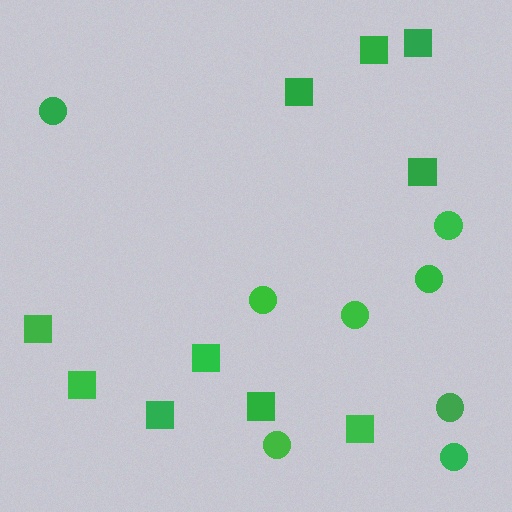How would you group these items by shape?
There are 2 groups: one group of circles (8) and one group of squares (10).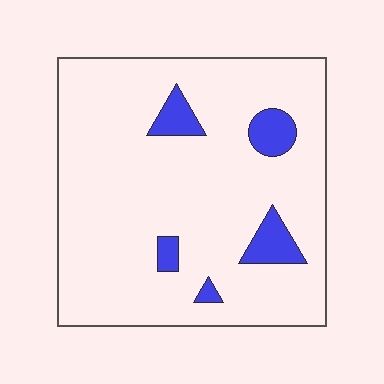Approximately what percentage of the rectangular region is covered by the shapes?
Approximately 10%.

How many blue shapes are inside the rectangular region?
5.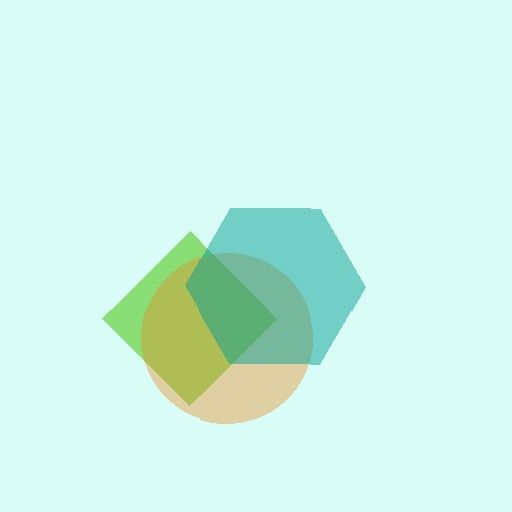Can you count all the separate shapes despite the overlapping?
Yes, there are 3 separate shapes.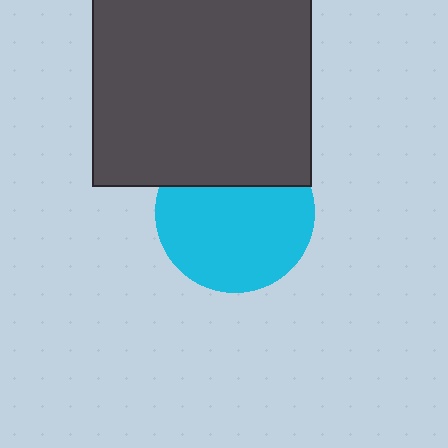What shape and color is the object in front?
The object in front is a dark gray square.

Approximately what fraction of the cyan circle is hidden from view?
Roughly 31% of the cyan circle is hidden behind the dark gray square.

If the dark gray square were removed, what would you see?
You would see the complete cyan circle.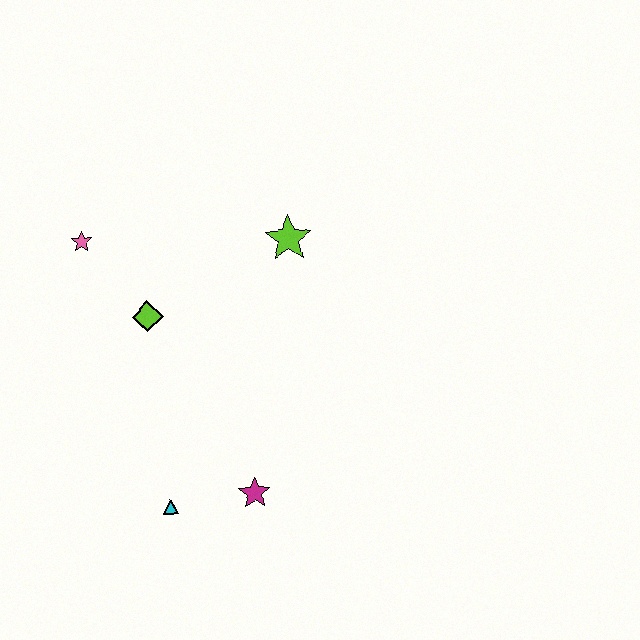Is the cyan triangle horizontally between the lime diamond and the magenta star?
Yes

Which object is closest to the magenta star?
The cyan triangle is closest to the magenta star.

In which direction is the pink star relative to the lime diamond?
The pink star is above the lime diamond.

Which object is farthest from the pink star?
The magenta star is farthest from the pink star.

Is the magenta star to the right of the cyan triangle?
Yes